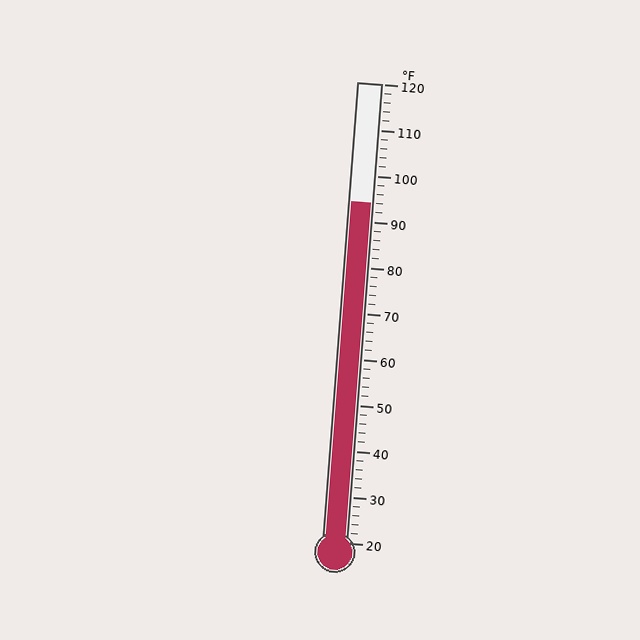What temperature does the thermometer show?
The thermometer shows approximately 94°F.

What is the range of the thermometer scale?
The thermometer scale ranges from 20°F to 120°F.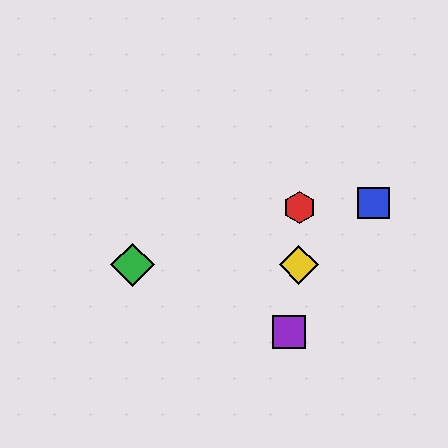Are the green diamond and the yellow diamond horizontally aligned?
Yes, both are at y≈265.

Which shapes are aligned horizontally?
The green diamond, the yellow diamond are aligned horizontally.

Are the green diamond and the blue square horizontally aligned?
No, the green diamond is at y≈265 and the blue square is at y≈203.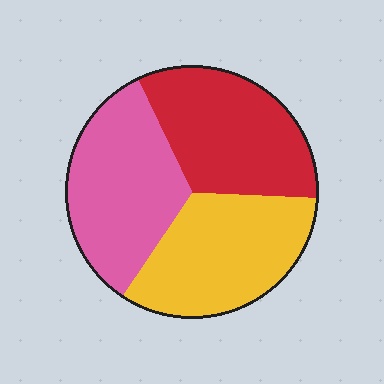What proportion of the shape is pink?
Pink takes up between a third and a half of the shape.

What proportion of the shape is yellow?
Yellow covers 33% of the shape.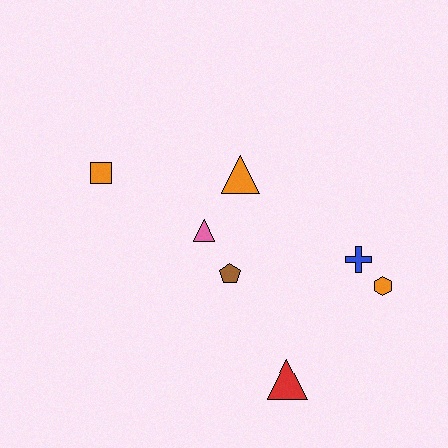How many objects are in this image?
There are 7 objects.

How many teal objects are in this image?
There are no teal objects.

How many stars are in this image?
There are no stars.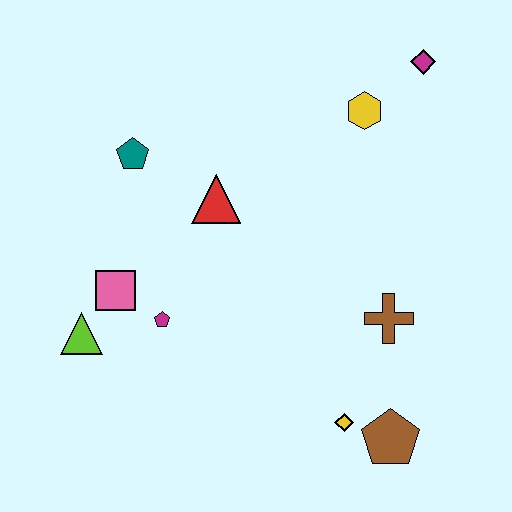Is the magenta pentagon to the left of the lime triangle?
No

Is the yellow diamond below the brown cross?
Yes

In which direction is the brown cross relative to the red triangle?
The brown cross is to the right of the red triangle.